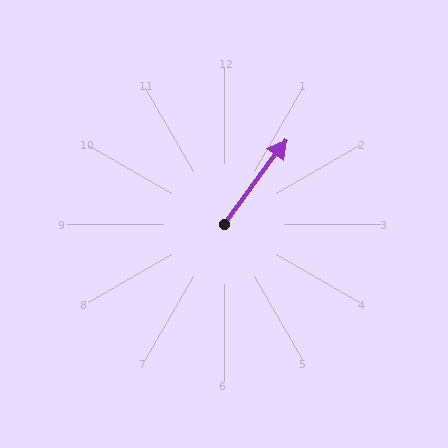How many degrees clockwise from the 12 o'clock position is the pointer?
Approximately 36 degrees.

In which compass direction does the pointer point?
Northeast.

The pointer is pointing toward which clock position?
Roughly 1 o'clock.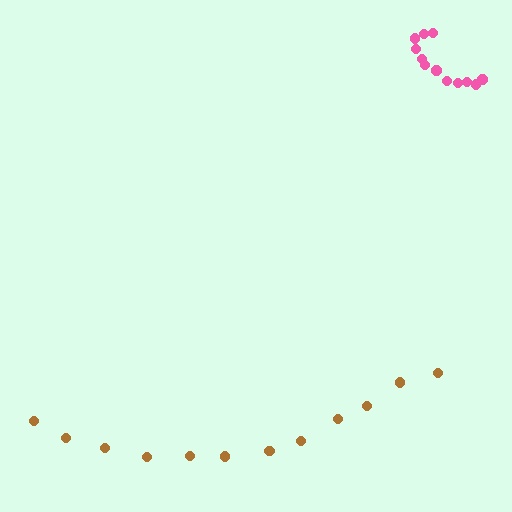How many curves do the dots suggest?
There are 2 distinct paths.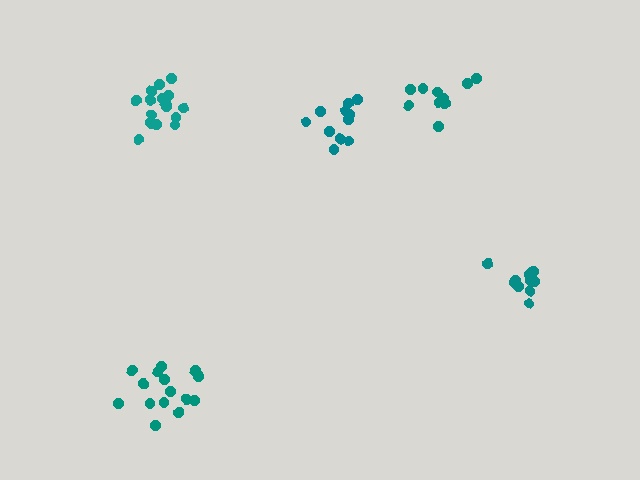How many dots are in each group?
Group 1: 11 dots, Group 2: 16 dots, Group 3: 10 dots, Group 4: 15 dots, Group 5: 10 dots (62 total).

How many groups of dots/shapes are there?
There are 5 groups.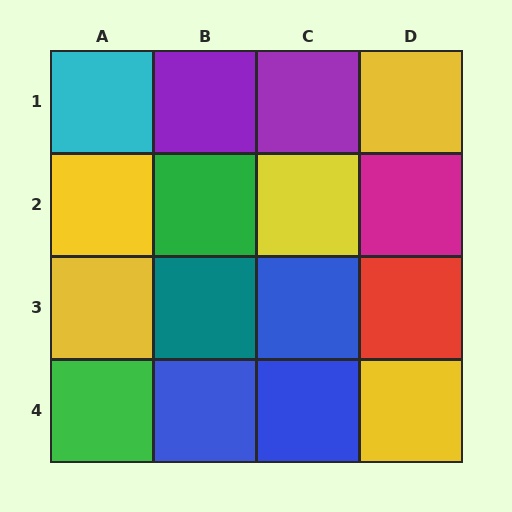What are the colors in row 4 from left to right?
Green, blue, blue, yellow.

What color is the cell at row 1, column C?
Purple.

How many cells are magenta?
1 cell is magenta.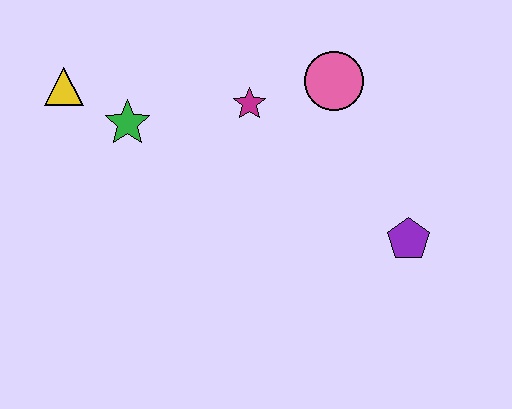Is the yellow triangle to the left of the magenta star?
Yes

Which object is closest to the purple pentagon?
The pink circle is closest to the purple pentagon.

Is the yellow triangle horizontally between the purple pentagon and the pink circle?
No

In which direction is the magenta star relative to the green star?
The magenta star is to the right of the green star.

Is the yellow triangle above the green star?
Yes